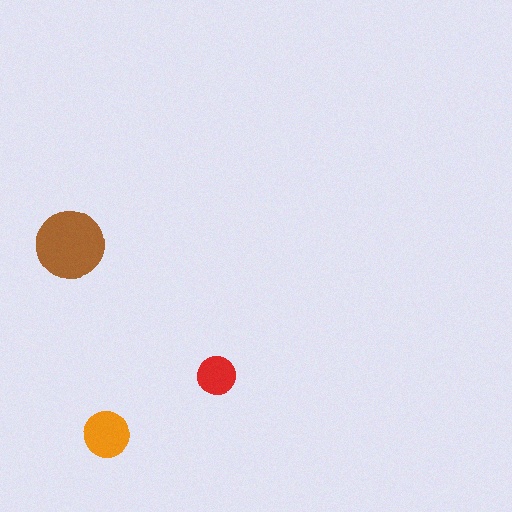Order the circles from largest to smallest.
the brown one, the orange one, the red one.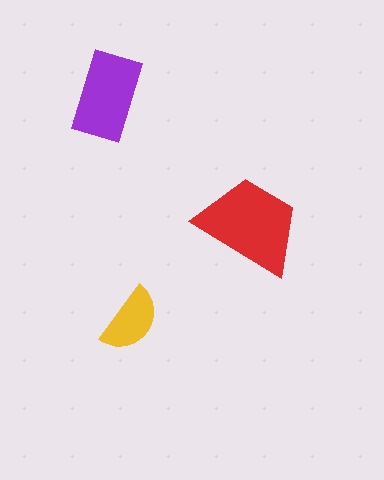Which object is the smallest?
The yellow semicircle.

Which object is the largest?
The red trapezoid.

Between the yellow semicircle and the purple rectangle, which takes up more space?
The purple rectangle.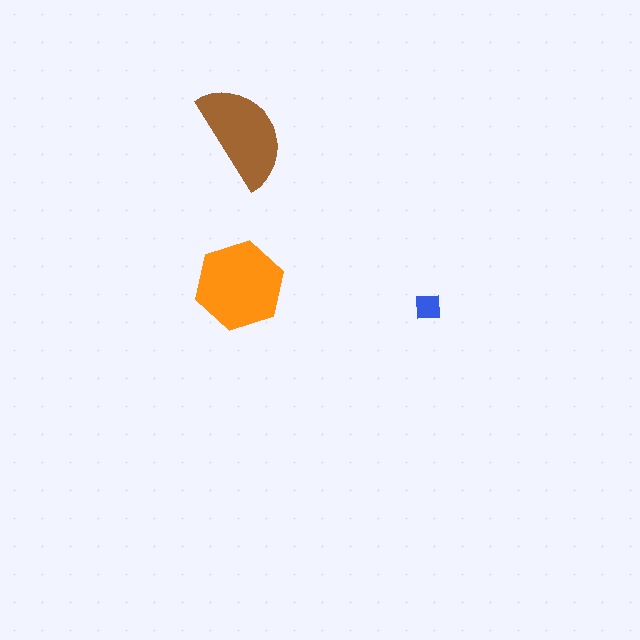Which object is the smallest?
The blue square.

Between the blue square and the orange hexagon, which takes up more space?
The orange hexagon.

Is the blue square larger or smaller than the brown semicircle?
Smaller.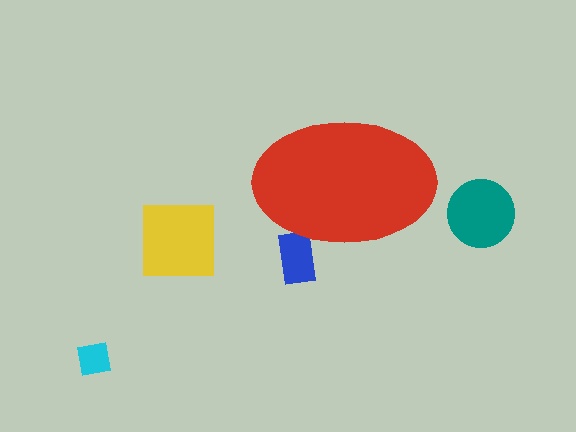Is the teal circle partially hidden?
No, the teal circle is fully visible.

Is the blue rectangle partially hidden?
Yes, the blue rectangle is partially hidden behind the red ellipse.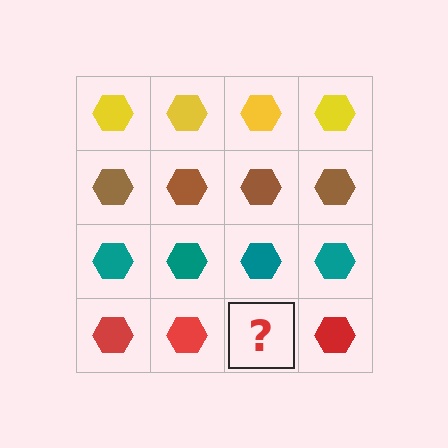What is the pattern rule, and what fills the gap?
The rule is that each row has a consistent color. The gap should be filled with a red hexagon.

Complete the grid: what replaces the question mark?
The question mark should be replaced with a red hexagon.